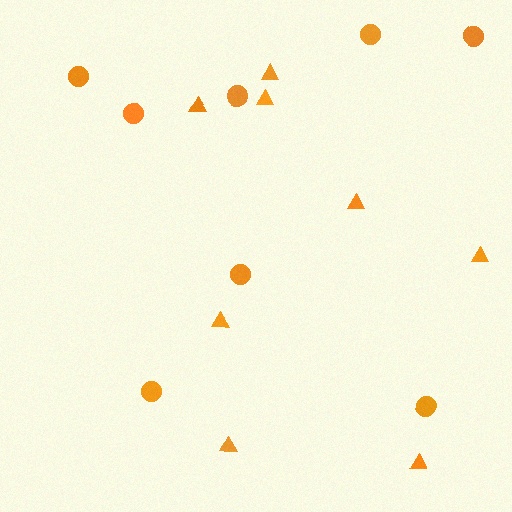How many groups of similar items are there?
There are 2 groups: one group of triangles (8) and one group of circles (8).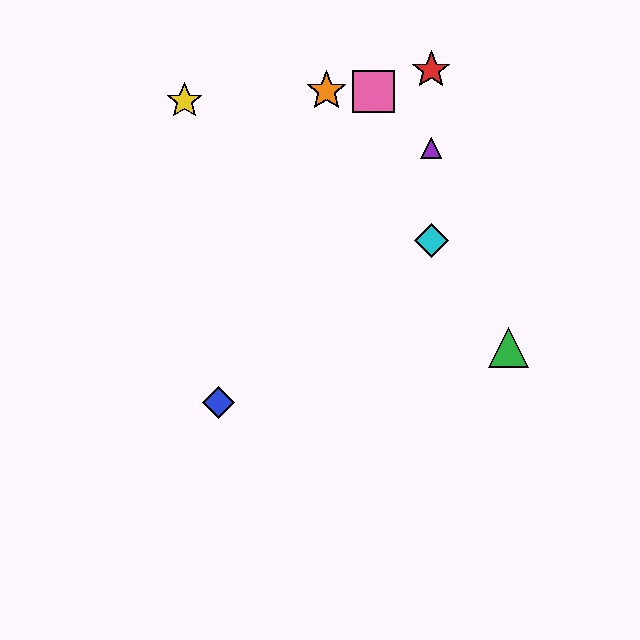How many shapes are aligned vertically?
3 shapes (the red star, the purple triangle, the cyan diamond) are aligned vertically.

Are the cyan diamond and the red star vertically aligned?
Yes, both are at x≈431.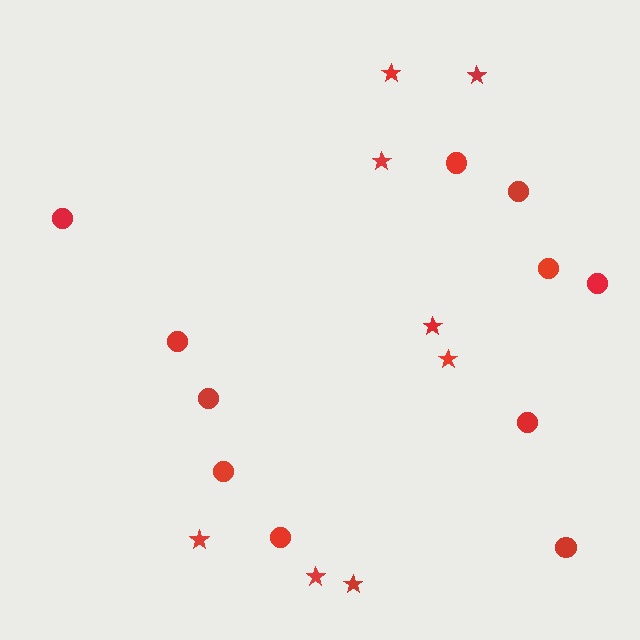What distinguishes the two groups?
There are 2 groups: one group of stars (8) and one group of circles (11).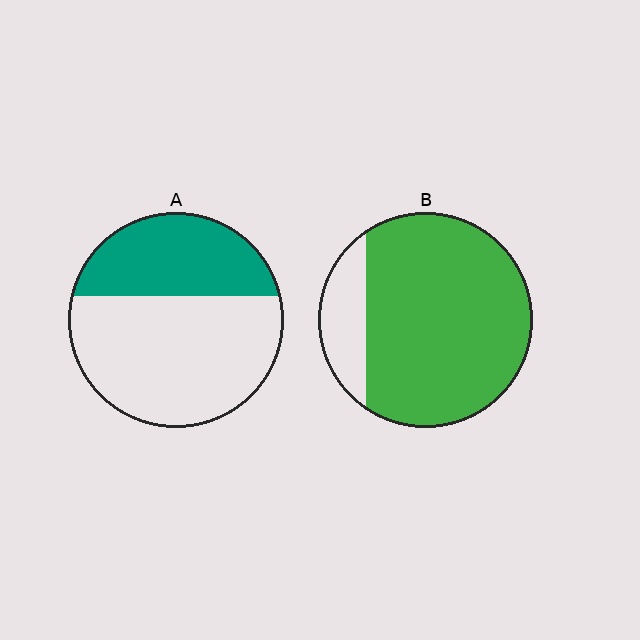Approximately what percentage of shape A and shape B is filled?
A is approximately 35% and B is approximately 85%.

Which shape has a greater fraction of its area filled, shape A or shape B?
Shape B.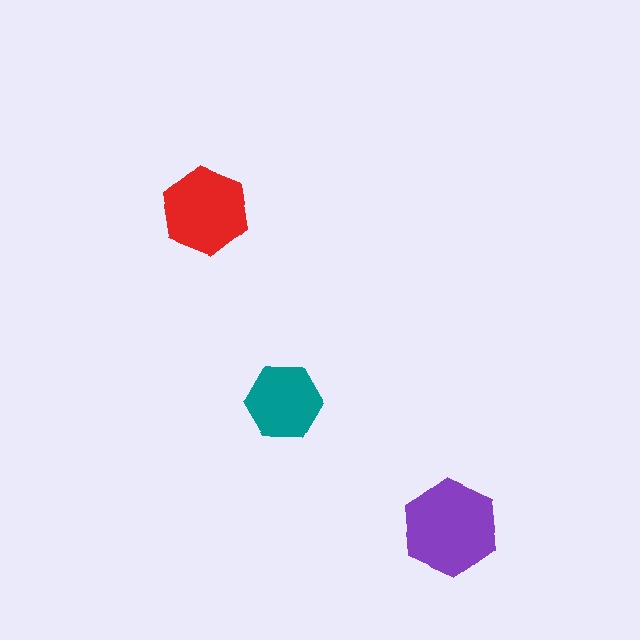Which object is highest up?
The red hexagon is topmost.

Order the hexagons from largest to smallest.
the purple one, the red one, the teal one.